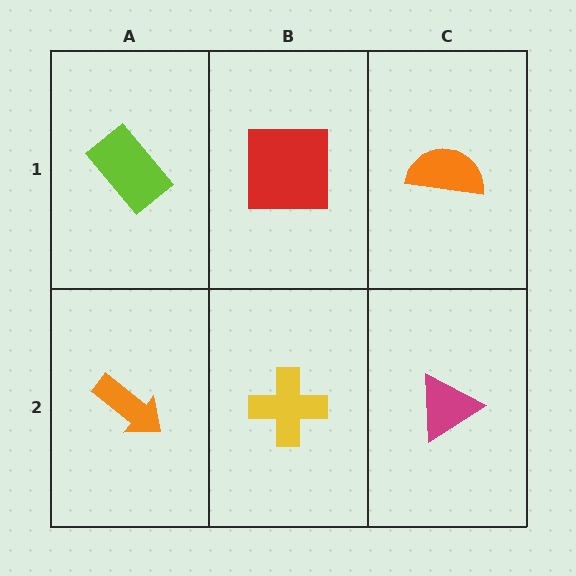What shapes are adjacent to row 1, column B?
A yellow cross (row 2, column B), a lime rectangle (row 1, column A), an orange semicircle (row 1, column C).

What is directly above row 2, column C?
An orange semicircle.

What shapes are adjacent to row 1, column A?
An orange arrow (row 2, column A), a red square (row 1, column B).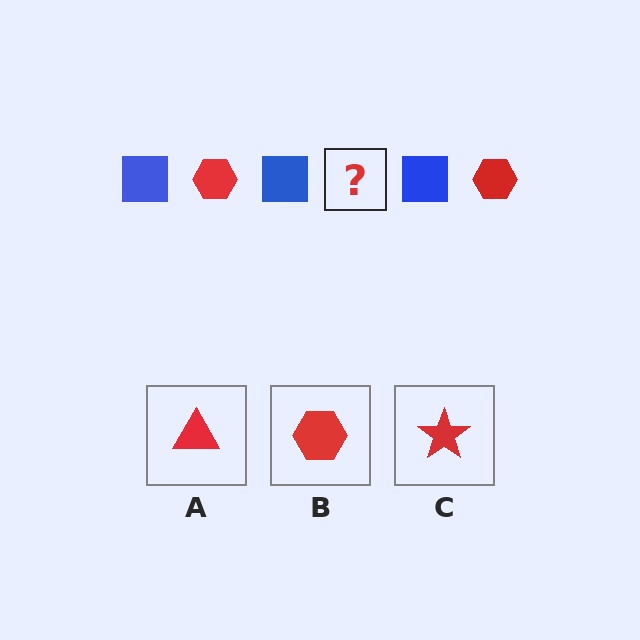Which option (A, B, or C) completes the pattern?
B.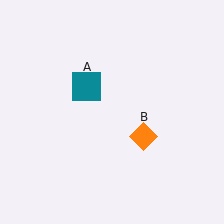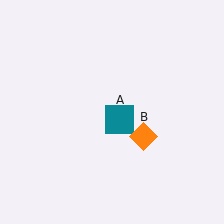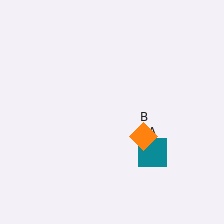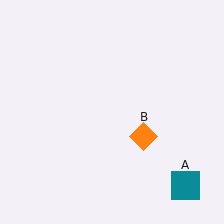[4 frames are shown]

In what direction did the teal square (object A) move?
The teal square (object A) moved down and to the right.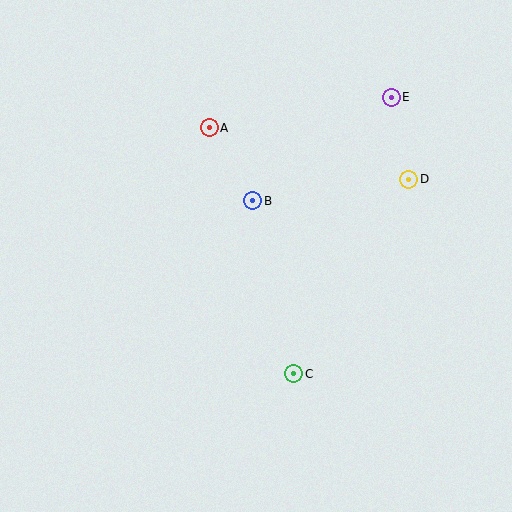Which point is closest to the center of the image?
Point B at (253, 201) is closest to the center.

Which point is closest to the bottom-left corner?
Point C is closest to the bottom-left corner.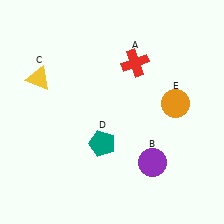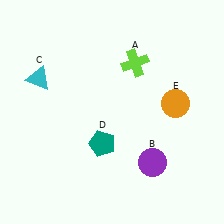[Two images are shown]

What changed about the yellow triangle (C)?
In Image 1, C is yellow. In Image 2, it changed to cyan.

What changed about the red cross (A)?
In Image 1, A is red. In Image 2, it changed to lime.